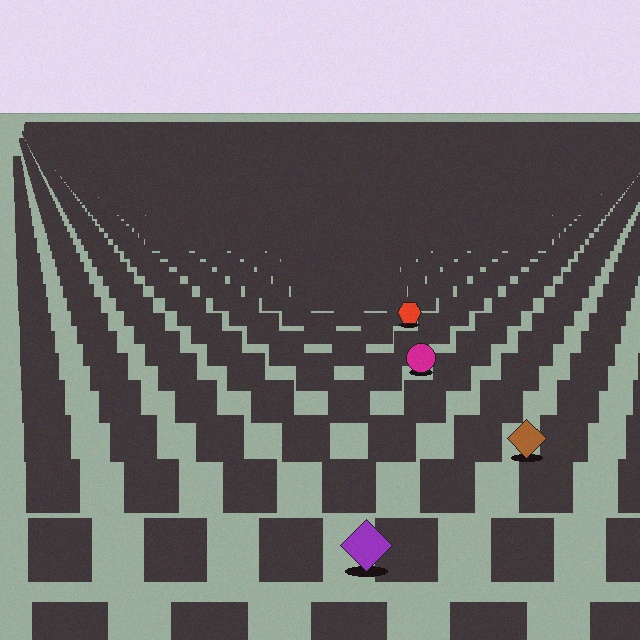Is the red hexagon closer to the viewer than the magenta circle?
No. The magenta circle is closer — you can tell from the texture gradient: the ground texture is coarser near it.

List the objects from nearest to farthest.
From nearest to farthest: the purple diamond, the brown diamond, the magenta circle, the red hexagon.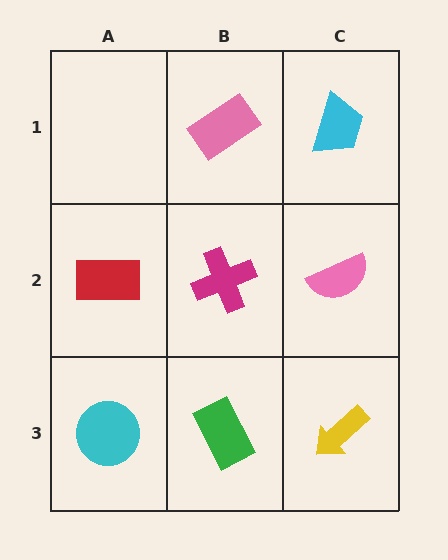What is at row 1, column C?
A cyan trapezoid.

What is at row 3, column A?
A cyan circle.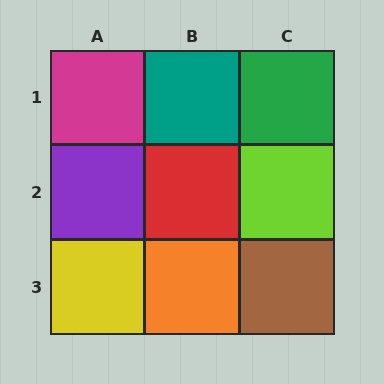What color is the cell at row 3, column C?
Brown.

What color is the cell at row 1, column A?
Magenta.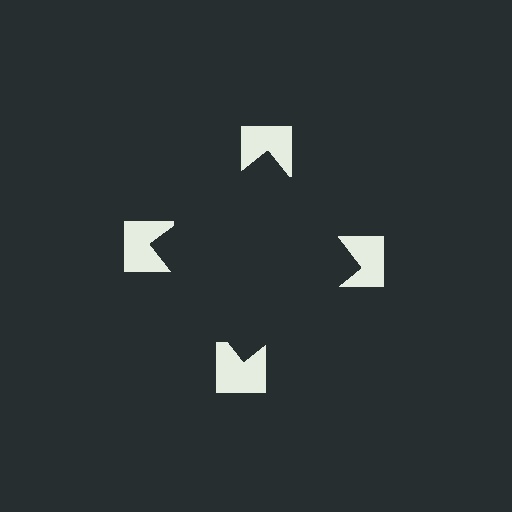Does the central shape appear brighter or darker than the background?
It typically appears slightly darker than the background, even though no actual brightness change is drawn.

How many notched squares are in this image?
There are 4 — one at each vertex of the illusory square.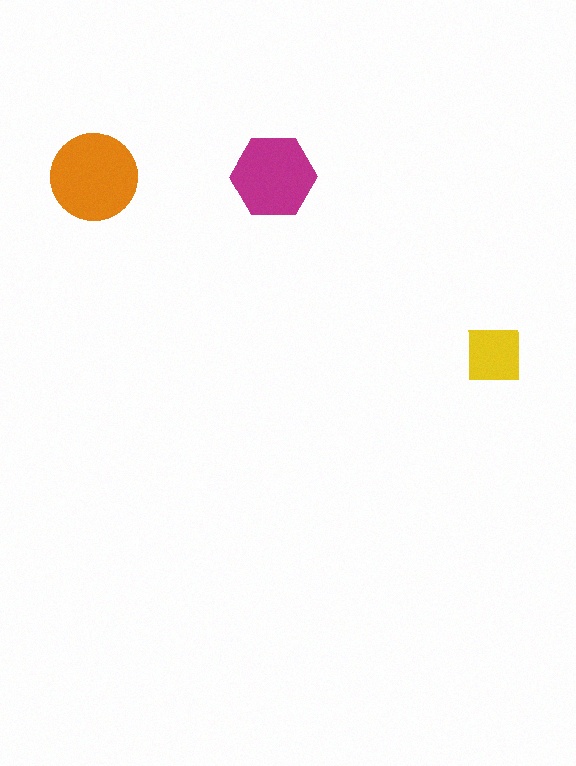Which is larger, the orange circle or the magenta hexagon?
The orange circle.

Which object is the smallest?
The yellow square.